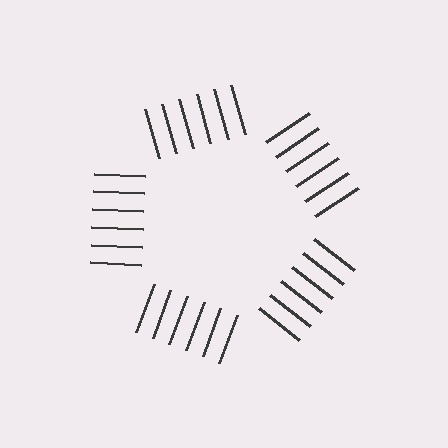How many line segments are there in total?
30 — 6 along each of the 5 edges.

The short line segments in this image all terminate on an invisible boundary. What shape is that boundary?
An illusory pentagon — the line segments terminate on its edges but no continuous stroke is drawn.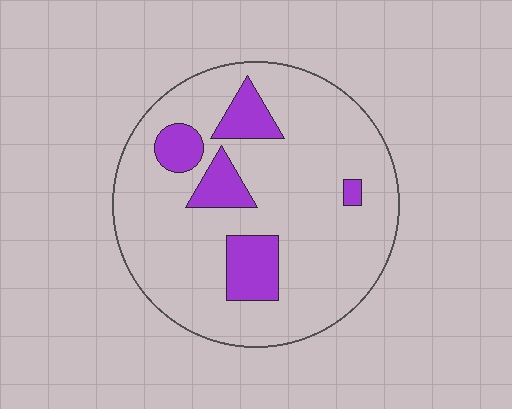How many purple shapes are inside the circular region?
5.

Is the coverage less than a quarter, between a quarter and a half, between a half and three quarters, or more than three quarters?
Less than a quarter.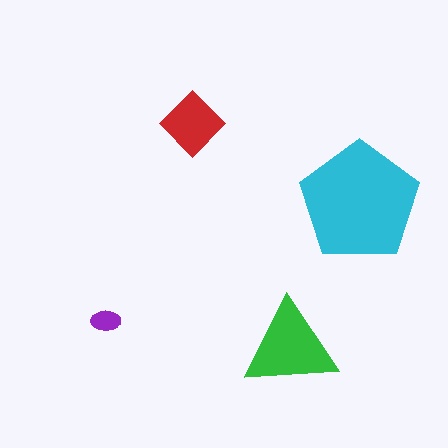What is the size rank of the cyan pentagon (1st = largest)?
1st.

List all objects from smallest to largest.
The purple ellipse, the red diamond, the green triangle, the cyan pentagon.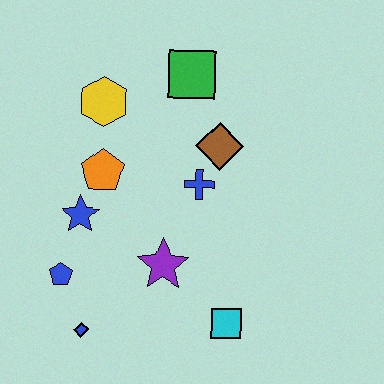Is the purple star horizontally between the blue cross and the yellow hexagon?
Yes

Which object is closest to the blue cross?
The brown diamond is closest to the blue cross.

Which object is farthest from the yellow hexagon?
The cyan square is farthest from the yellow hexagon.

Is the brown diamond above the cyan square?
Yes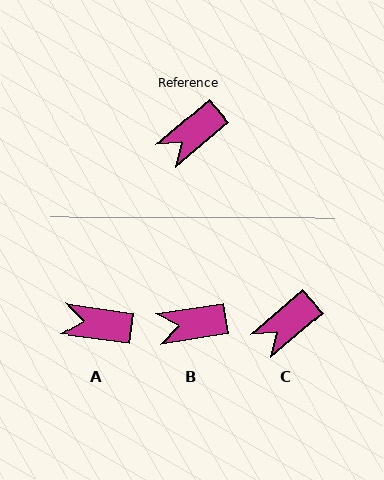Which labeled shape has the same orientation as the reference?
C.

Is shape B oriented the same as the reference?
No, it is off by about 32 degrees.